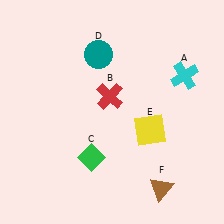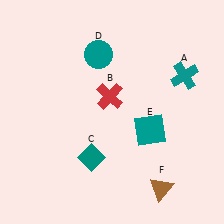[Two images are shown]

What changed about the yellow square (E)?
In Image 1, E is yellow. In Image 2, it changed to teal.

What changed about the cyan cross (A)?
In Image 1, A is cyan. In Image 2, it changed to teal.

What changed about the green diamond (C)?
In Image 1, C is green. In Image 2, it changed to teal.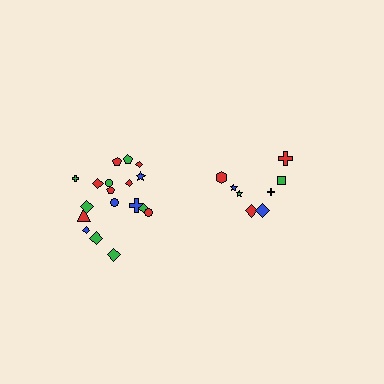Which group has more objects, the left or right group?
The left group.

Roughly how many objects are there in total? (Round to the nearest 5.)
Roughly 25 objects in total.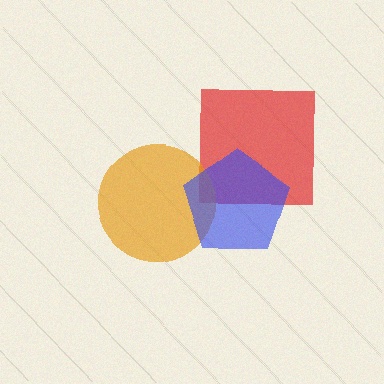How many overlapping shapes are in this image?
There are 3 overlapping shapes in the image.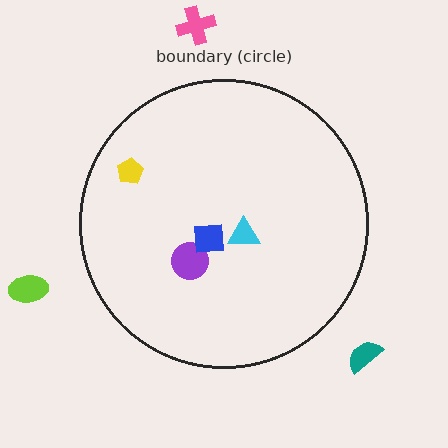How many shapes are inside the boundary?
4 inside, 3 outside.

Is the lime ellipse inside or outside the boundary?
Outside.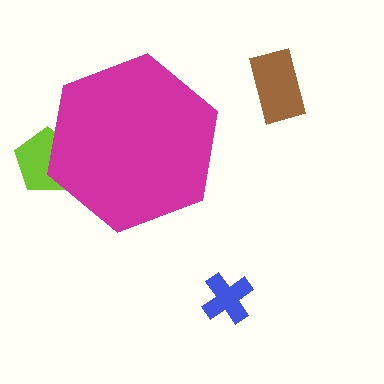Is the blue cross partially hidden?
No, the blue cross is fully visible.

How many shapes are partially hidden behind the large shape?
1 shape is partially hidden.